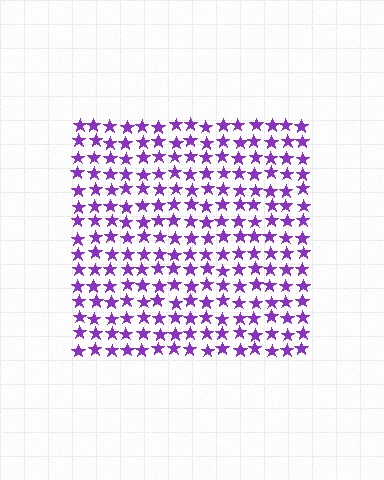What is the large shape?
The large shape is a square.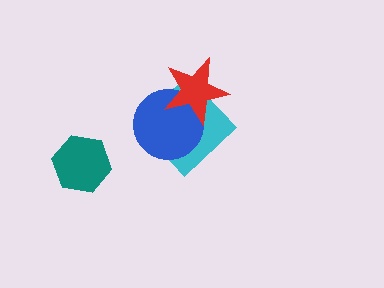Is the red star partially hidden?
No, no other shape covers it.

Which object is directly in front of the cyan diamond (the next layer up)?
The blue circle is directly in front of the cyan diamond.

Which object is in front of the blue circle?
The red star is in front of the blue circle.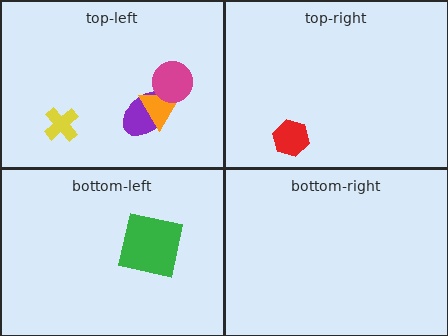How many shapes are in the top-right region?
1.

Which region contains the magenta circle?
The top-left region.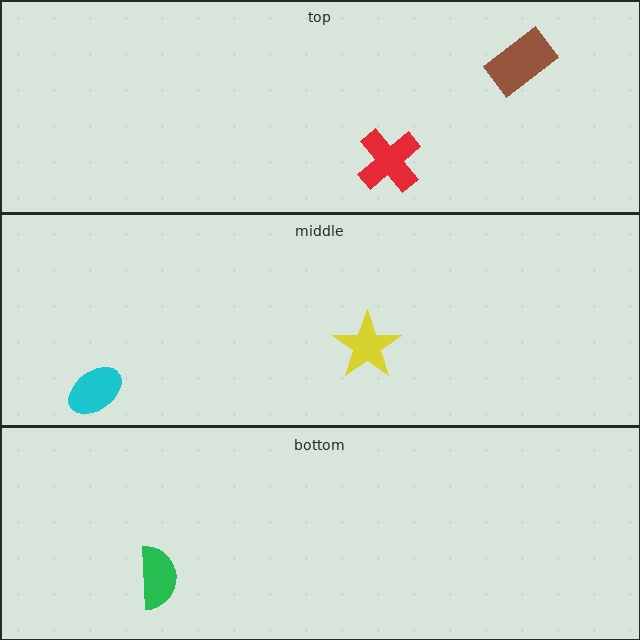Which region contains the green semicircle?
The bottom region.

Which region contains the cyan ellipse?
The middle region.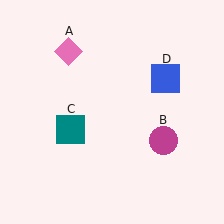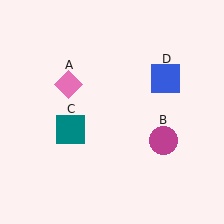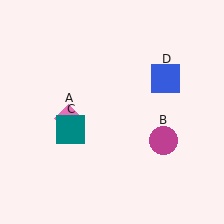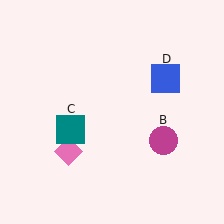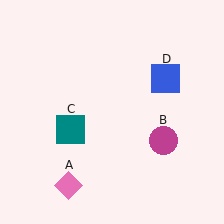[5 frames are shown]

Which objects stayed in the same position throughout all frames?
Magenta circle (object B) and teal square (object C) and blue square (object D) remained stationary.